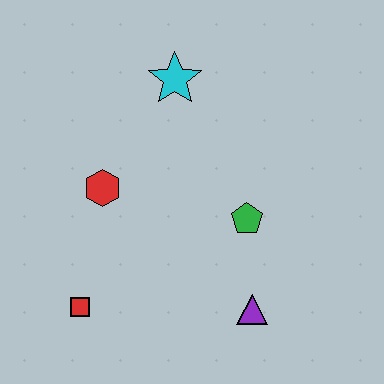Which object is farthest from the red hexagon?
The purple triangle is farthest from the red hexagon.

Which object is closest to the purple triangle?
The green pentagon is closest to the purple triangle.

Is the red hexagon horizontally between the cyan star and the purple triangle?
No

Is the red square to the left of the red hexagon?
Yes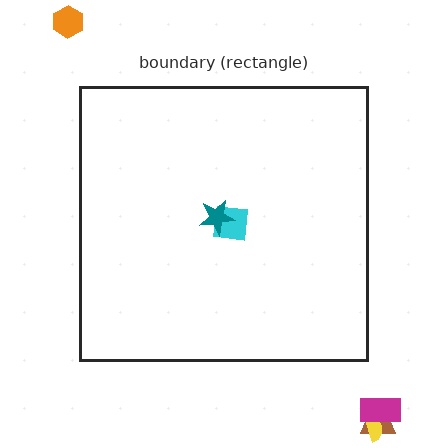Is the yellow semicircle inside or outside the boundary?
Outside.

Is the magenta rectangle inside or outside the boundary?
Outside.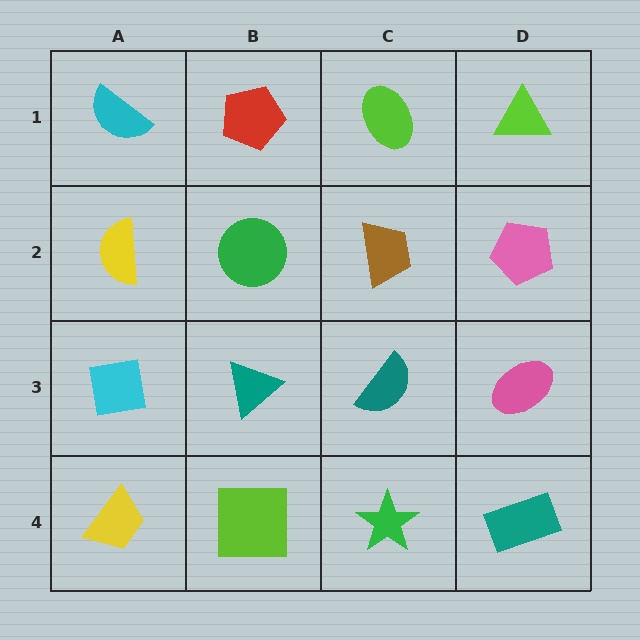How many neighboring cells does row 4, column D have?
2.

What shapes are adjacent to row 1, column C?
A brown trapezoid (row 2, column C), a red pentagon (row 1, column B), a lime triangle (row 1, column D).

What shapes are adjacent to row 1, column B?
A green circle (row 2, column B), a cyan semicircle (row 1, column A), a lime ellipse (row 1, column C).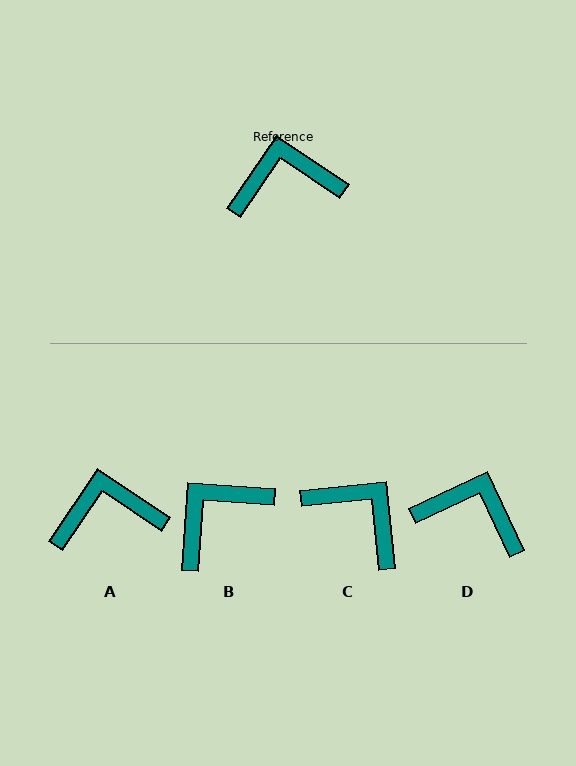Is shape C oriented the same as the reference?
No, it is off by about 50 degrees.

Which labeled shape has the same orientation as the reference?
A.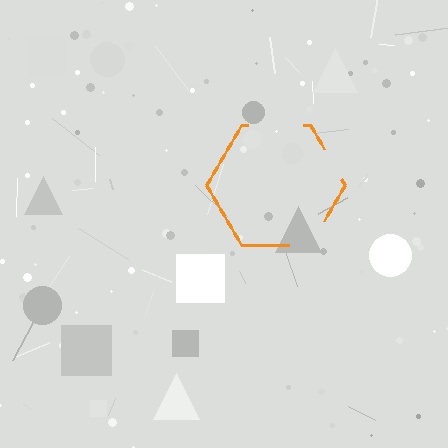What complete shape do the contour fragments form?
The contour fragments form a hexagon.